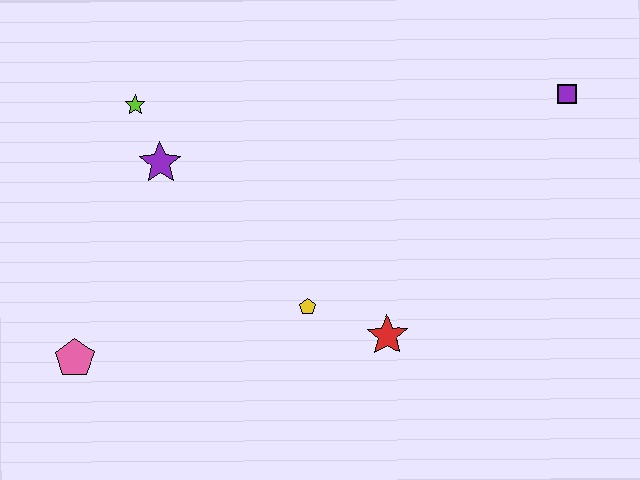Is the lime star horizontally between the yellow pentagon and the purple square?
No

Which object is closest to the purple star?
The lime star is closest to the purple star.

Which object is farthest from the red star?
The lime star is farthest from the red star.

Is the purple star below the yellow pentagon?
No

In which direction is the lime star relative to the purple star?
The lime star is above the purple star.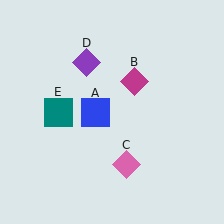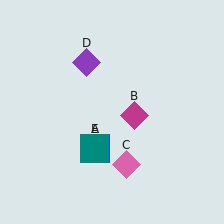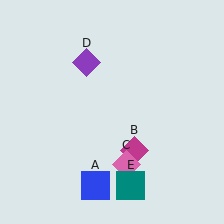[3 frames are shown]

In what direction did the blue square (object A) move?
The blue square (object A) moved down.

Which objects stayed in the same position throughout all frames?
Pink diamond (object C) and purple diamond (object D) remained stationary.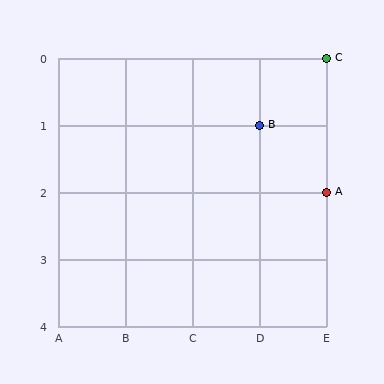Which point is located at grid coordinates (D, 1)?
Point B is at (D, 1).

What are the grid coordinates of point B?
Point B is at grid coordinates (D, 1).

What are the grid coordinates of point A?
Point A is at grid coordinates (E, 2).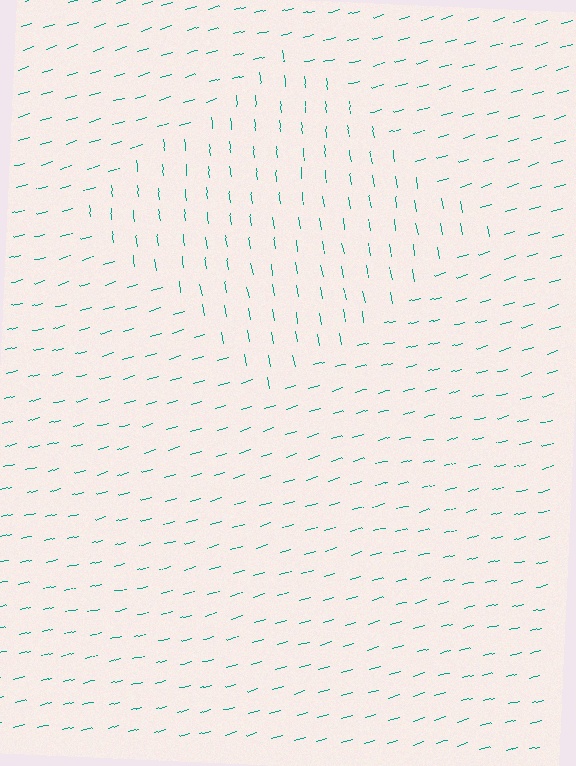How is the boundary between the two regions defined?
The boundary is defined purely by a change in line orientation (approximately 83 degrees difference). All lines are the same color and thickness.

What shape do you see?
I see a diamond.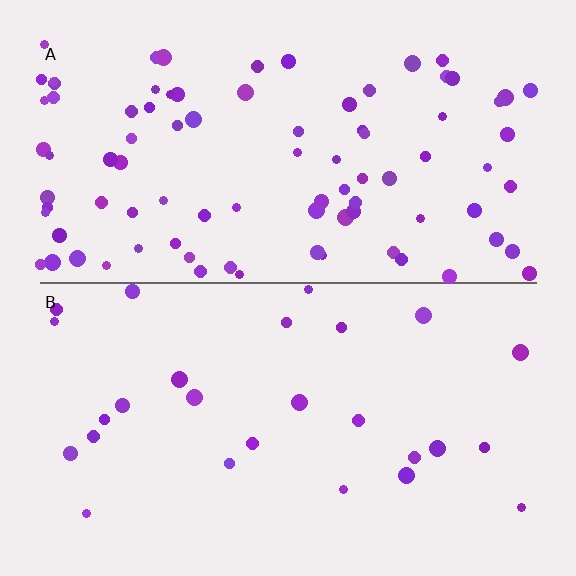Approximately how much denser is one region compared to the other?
Approximately 3.3× — region A over region B.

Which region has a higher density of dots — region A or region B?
A (the top).